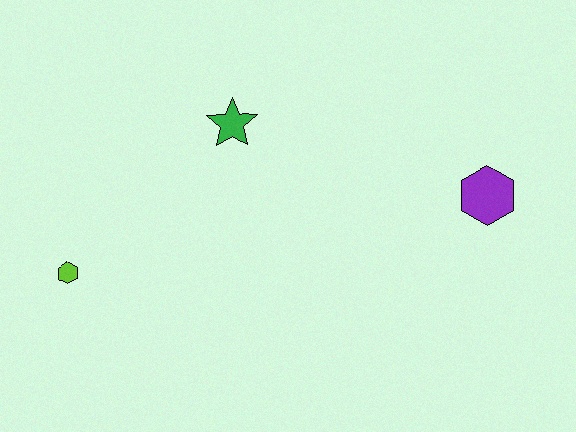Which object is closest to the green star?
The lime hexagon is closest to the green star.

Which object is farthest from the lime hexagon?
The purple hexagon is farthest from the lime hexagon.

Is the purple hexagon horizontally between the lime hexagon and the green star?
No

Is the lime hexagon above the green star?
No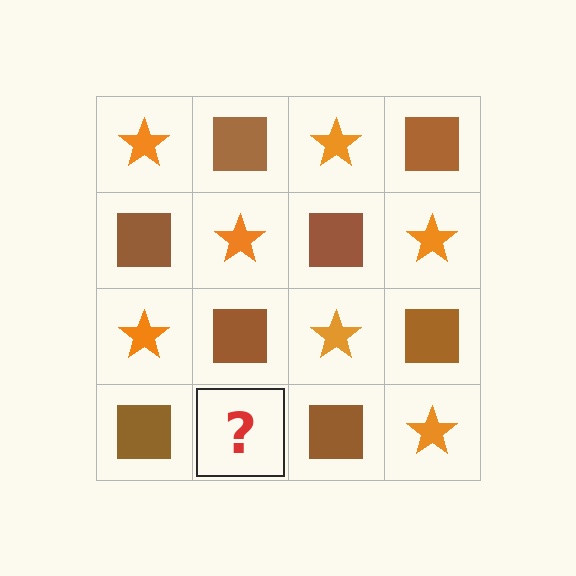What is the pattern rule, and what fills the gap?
The rule is that it alternates orange star and brown square in a checkerboard pattern. The gap should be filled with an orange star.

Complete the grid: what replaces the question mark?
The question mark should be replaced with an orange star.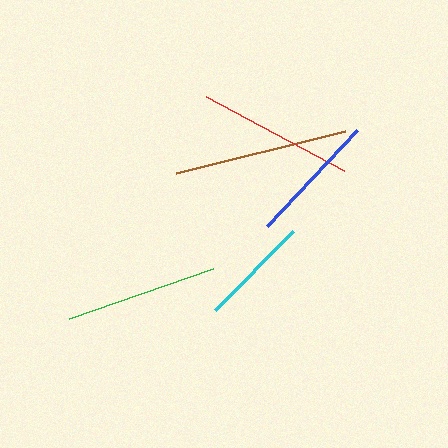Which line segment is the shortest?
The cyan line is the shortest at approximately 111 pixels.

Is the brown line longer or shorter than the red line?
The brown line is longer than the red line.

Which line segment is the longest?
The brown line is the longest at approximately 175 pixels.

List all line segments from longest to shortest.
From longest to shortest: brown, red, green, blue, cyan.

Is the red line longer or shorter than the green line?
The red line is longer than the green line.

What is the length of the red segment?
The red segment is approximately 157 pixels long.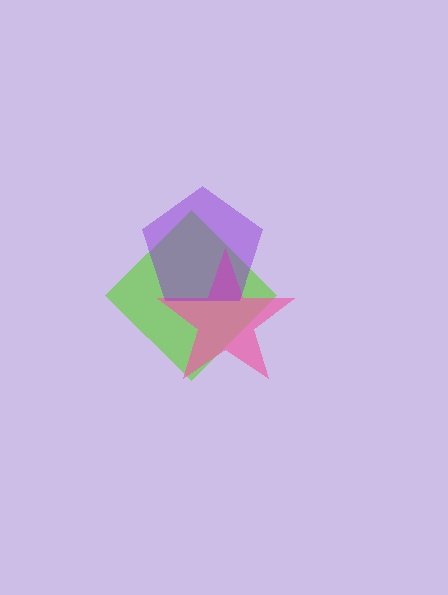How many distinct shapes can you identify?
There are 3 distinct shapes: a lime diamond, a pink star, a purple pentagon.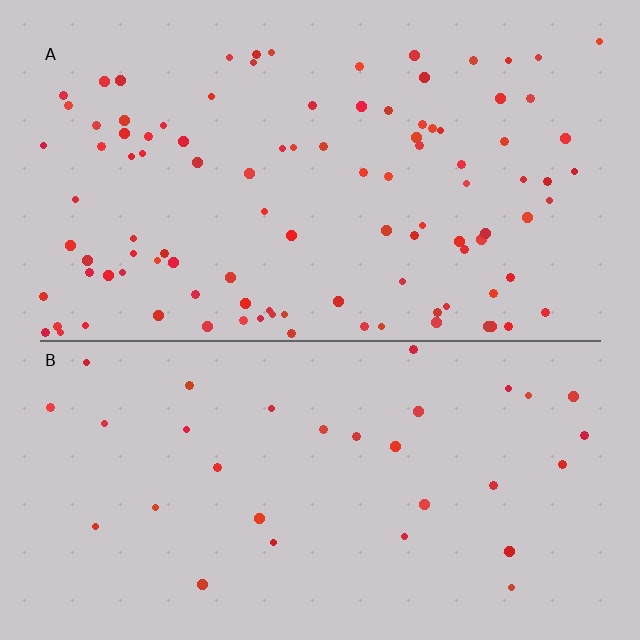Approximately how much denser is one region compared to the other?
Approximately 3.2× — region A over region B.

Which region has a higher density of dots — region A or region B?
A (the top).